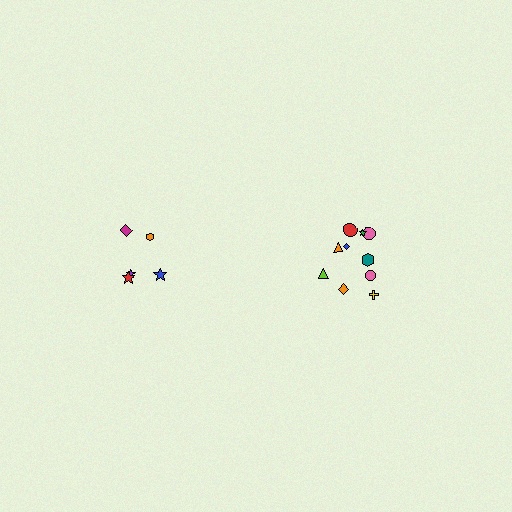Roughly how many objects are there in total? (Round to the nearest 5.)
Roughly 15 objects in total.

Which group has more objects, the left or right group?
The right group.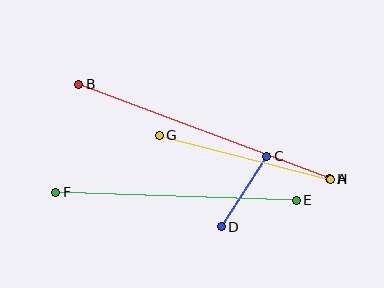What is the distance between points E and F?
The distance is approximately 241 pixels.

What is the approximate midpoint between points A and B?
The midpoint is at approximately (204, 132) pixels.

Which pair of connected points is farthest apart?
Points A and B are farthest apart.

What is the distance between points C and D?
The distance is approximately 84 pixels.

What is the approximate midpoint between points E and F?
The midpoint is at approximately (176, 196) pixels.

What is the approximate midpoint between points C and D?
The midpoint is at approximately (244, 192) pixels.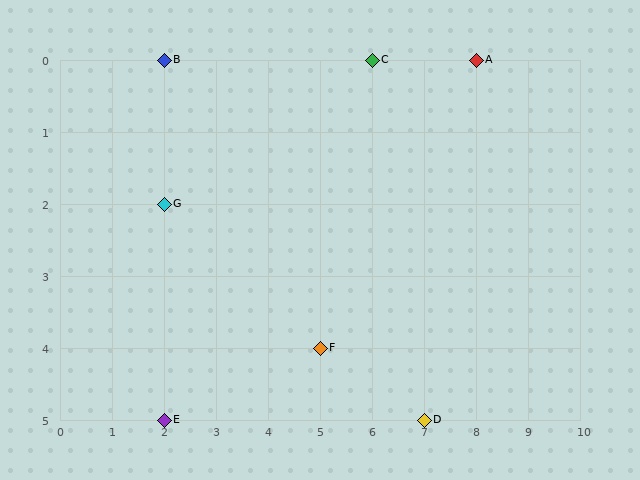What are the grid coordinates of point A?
Point A is at grid coordinates (8, 0).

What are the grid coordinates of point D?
Point D is at grid coordinates (7, 5).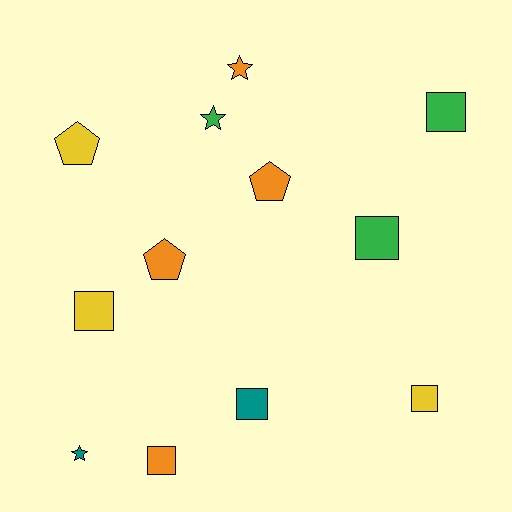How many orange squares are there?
There is 1 orange square.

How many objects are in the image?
There are 12 objects.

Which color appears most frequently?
Orange, with 4 objects.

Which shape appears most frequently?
Square, with 6 objects.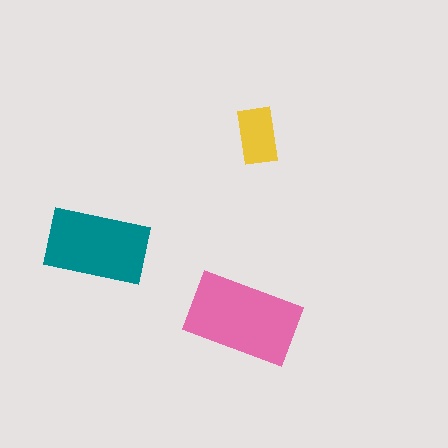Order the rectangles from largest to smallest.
the pink one, the teal one, the yellow one.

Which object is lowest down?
The pink rectangle is bottommost.